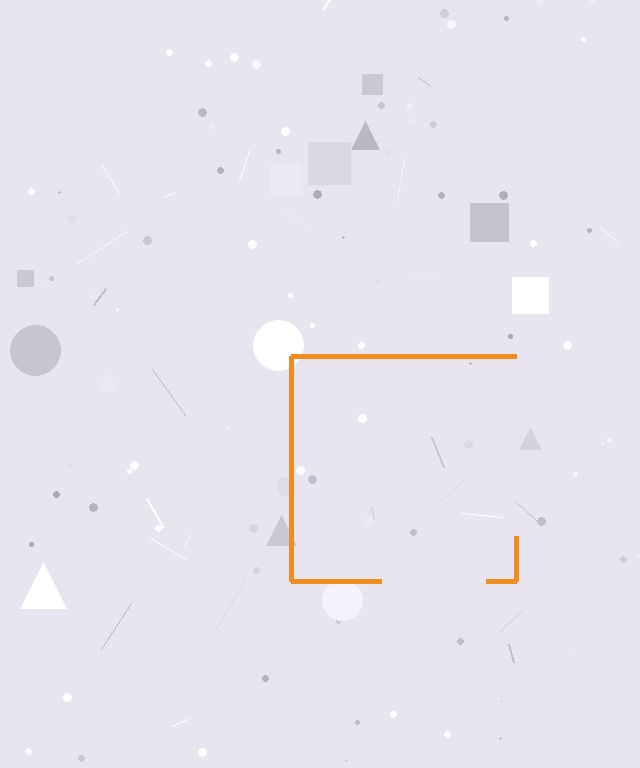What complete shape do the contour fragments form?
The contour fragments form a square.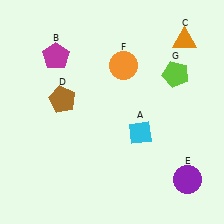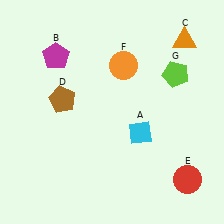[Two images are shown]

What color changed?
The circle (E) changed from purple in Image 1 to red in Image 2.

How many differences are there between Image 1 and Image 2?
There is 1 difference between the two images.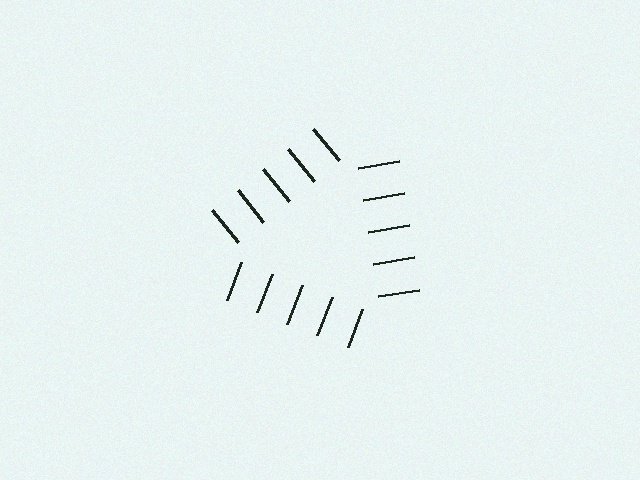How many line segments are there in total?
15 — 5 along each of the 3 edges.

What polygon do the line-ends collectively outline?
An illusory triangle — the line segments terminate on its edges but no continuous stroke is drawn.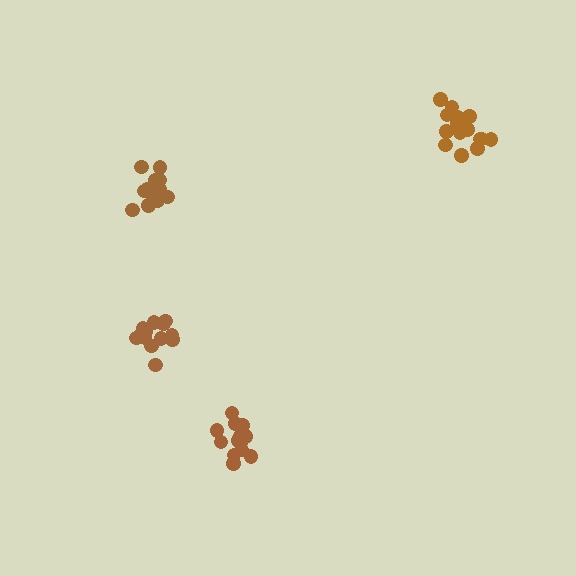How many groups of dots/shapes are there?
There are 4 groups.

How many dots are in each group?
Group 1: 14 dots, Group 2: 14 dots, Group 3: 13 dots, Group 4: 16 dots (57 total).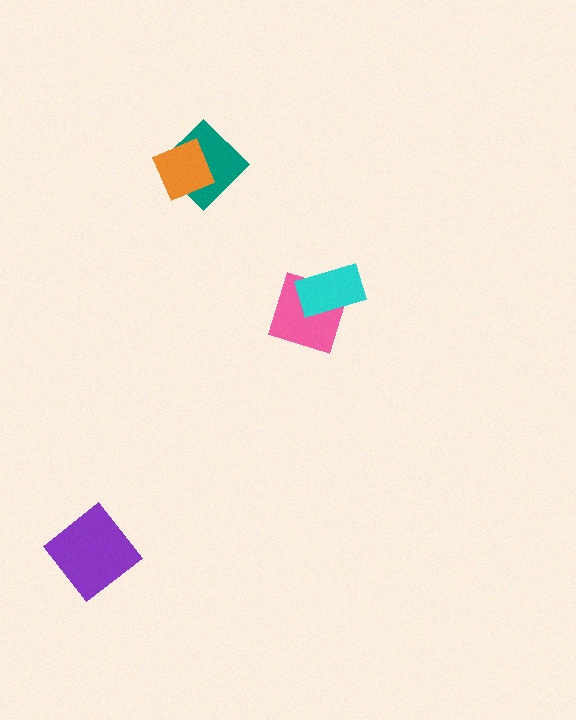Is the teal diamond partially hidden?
Yes, it is partially covered by another shape.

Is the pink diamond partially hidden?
Yes, it is partially covered by another shape.